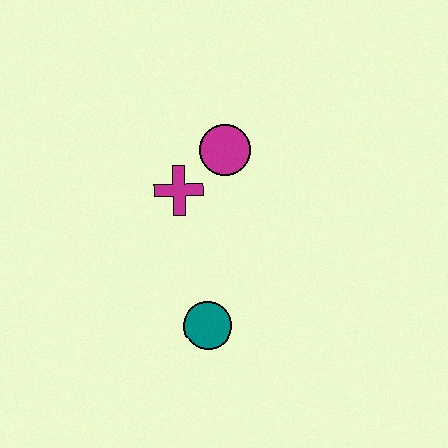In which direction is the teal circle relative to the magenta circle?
The teal circle is below the magenta circle.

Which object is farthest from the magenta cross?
The teal circle is farthest from the magenta cross.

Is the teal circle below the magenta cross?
Yes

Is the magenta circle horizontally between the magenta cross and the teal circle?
No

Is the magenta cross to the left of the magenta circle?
Yes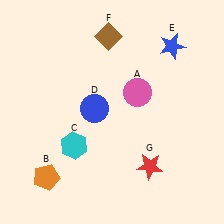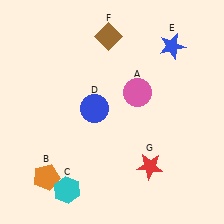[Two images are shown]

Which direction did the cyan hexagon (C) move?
The cyan hexagon (C) moved down.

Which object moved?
The cyan hexagon (C) moved down.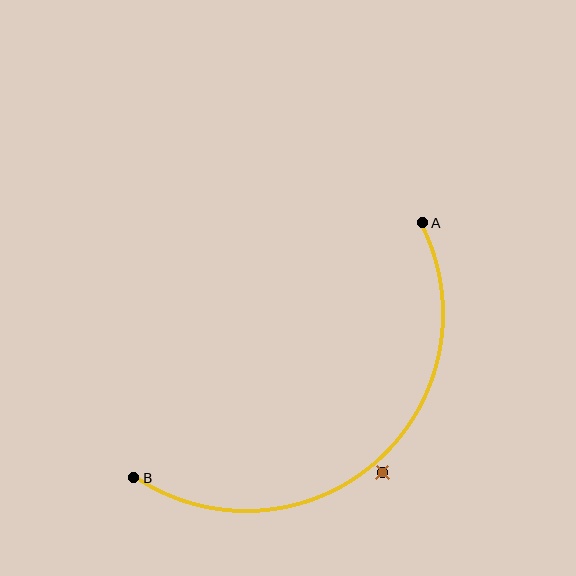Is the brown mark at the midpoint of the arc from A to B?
No — the brown mark does not lie on the arc at all. It sits slightly outside the curve.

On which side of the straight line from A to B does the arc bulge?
The arc bulges below and to the right of the straight line connecting A and B.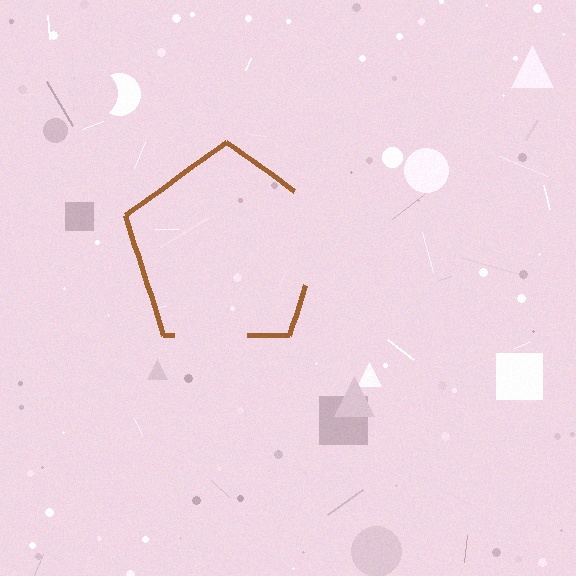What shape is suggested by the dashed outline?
The dashed outline suggests a pentagon.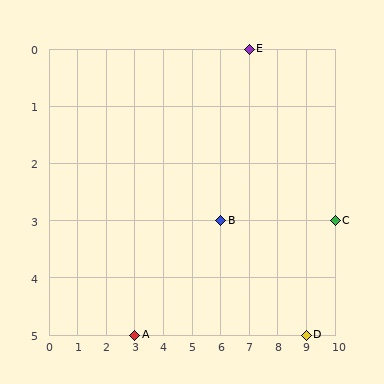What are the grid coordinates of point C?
Point C is at grid coordinates (10, 3).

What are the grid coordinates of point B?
Point B is at grid coordinates (6, 3).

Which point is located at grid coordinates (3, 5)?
Point A is at (3, 5).